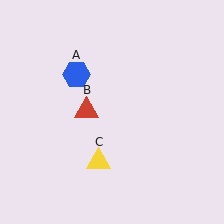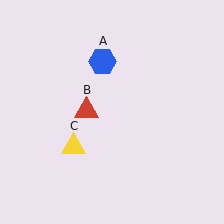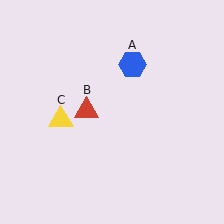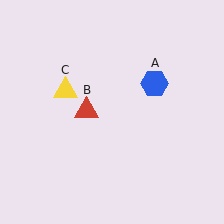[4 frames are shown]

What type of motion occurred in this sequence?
The blue hexagon (object A), yellow triangle (object C) rotated clockwise around the center of the scene.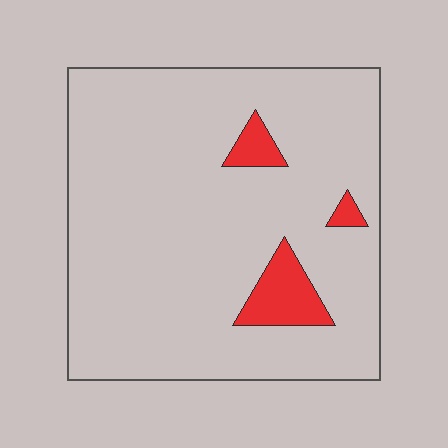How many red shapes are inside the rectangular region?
3.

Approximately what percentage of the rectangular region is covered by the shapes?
Approximately 10%.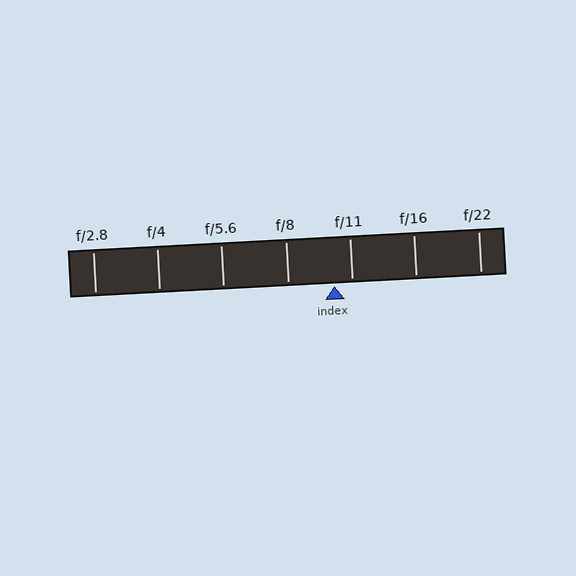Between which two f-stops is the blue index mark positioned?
The index mark is between f/8 and f/11.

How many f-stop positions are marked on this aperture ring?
There are 7 f-stop positions marked.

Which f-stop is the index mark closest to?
The index mark is closest to f/11.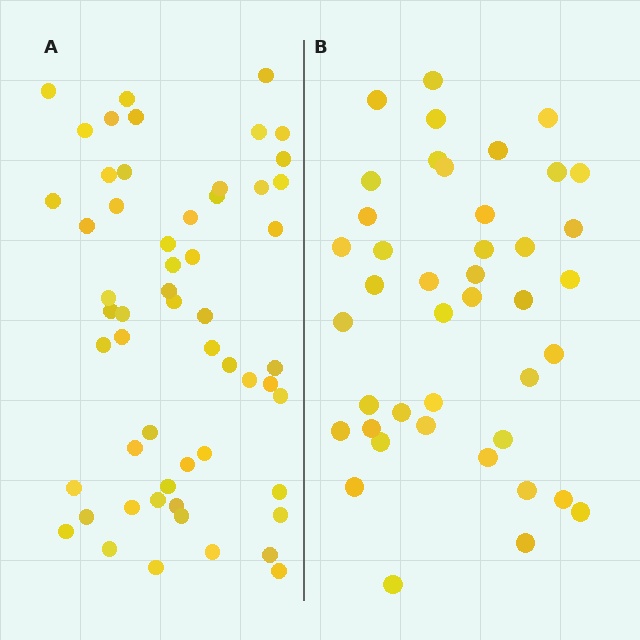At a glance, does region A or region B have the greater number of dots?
Region A (the left region) has more dots.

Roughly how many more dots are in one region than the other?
Region A has approximately 15 more dots than region B.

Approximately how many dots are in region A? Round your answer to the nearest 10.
About 60 dots. (The exact count is 56, which rounds to 60.)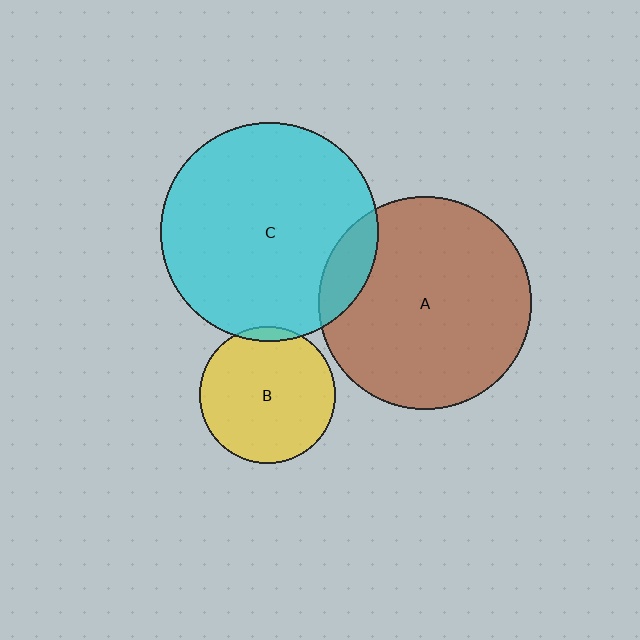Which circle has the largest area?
Circle C (cyan).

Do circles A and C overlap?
Yes.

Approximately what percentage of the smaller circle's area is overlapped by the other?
Approximately 10%.